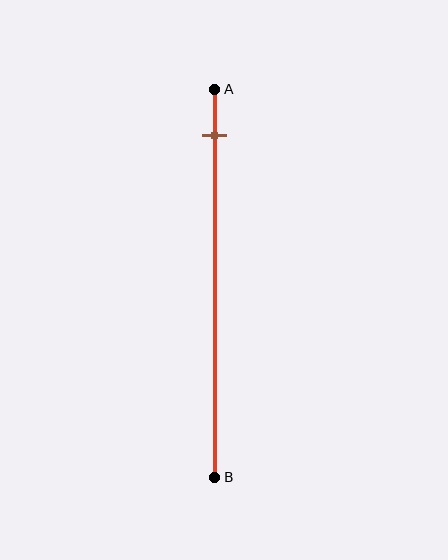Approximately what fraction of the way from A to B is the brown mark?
The brown mark is approximately 10% of the way from A to B.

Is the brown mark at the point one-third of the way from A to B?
No, the mark is at about 10% from A, not at the 33% one-third point.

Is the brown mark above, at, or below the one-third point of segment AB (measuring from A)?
The brown mark is above the one-third point of segment AB.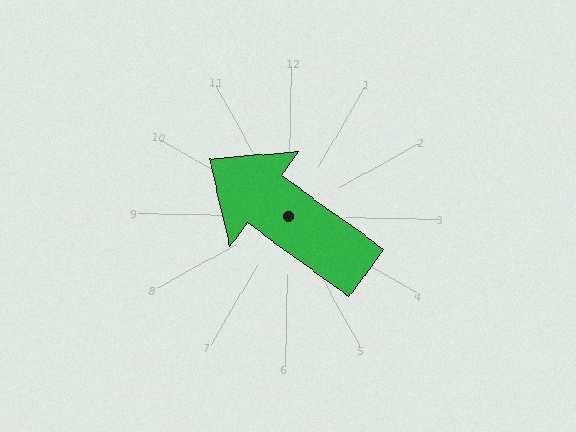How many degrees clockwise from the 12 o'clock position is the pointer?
Approximately 305 degrees.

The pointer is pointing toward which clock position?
Roughly 10 o'clock.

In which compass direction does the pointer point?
Northwest.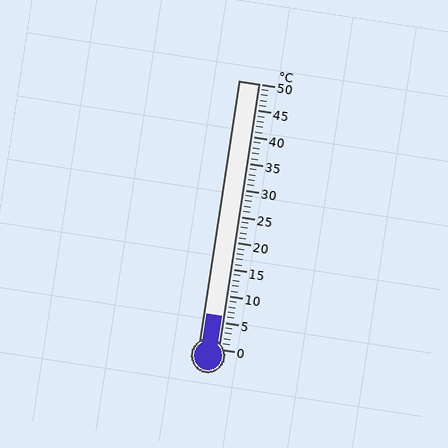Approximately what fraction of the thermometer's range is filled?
The thermometer is filled to approximately 10% of its range.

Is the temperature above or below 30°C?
The temperature is below 30°C.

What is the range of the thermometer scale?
The thermometer scale ranges from 0°C to 50°C.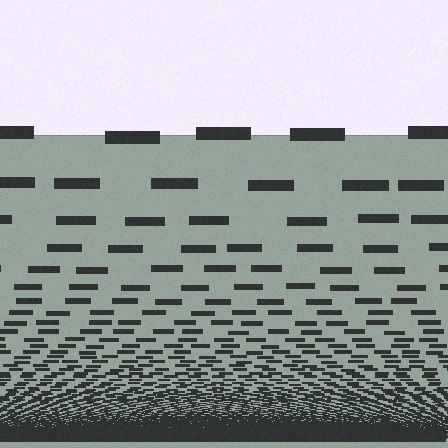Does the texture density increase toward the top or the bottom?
Density increases toward the bottom.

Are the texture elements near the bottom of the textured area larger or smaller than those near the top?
Smaller. The gradient is inverted — elements near the bottom are smaller and denser.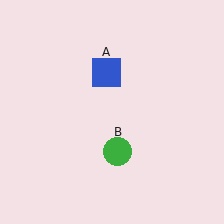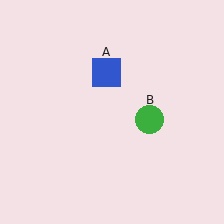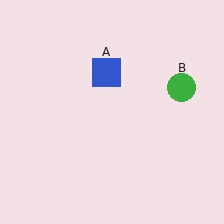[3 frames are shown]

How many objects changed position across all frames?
1 object changed position: green circle (object B).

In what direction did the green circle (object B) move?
The green circle (object B) moved up and to the right.